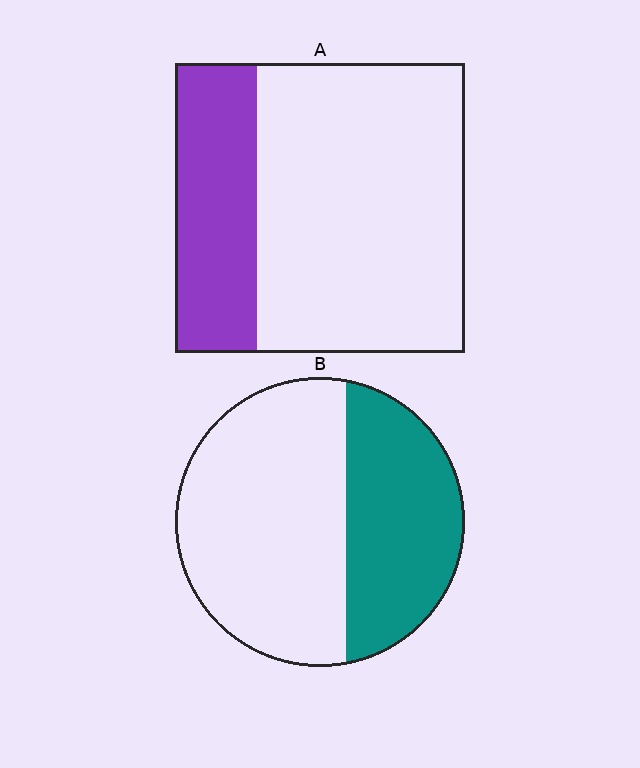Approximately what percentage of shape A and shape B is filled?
A is approximately 30% and B is approximately 40%.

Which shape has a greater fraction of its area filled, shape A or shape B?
Shape B.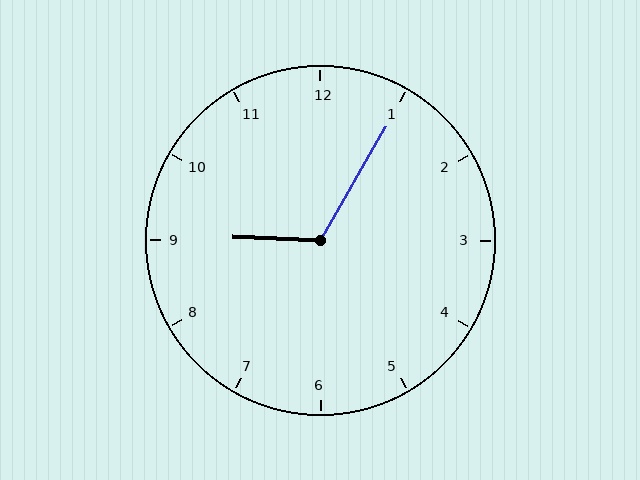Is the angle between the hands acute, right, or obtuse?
It is obtuse.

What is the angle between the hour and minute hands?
Approximately 118 degrees.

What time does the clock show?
9:05.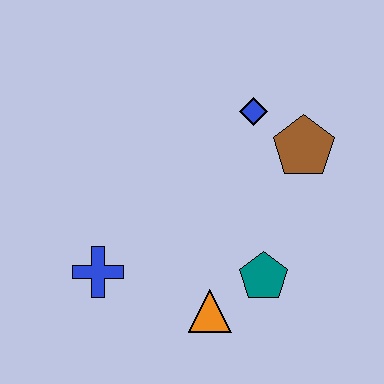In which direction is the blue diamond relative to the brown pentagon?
The blue diamond is to the left of the brown pentagon.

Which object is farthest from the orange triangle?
The blue diamond is farthest from the orange triangle.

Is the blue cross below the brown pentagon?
Yes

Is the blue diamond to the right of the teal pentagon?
No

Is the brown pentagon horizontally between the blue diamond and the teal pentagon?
No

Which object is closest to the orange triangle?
The teal pentagon is closest to the orange triangle.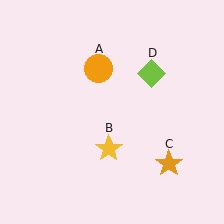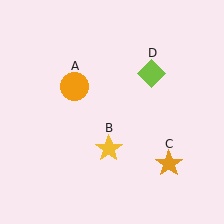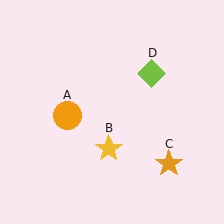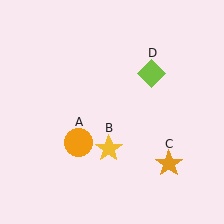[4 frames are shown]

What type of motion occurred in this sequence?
The orange circle (object A) rotated counterclockwise around the center of the scene.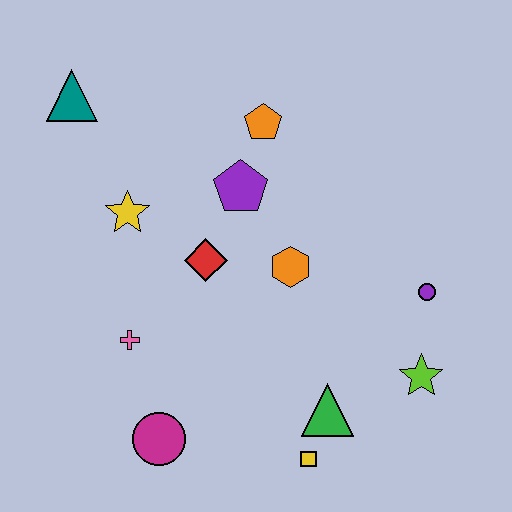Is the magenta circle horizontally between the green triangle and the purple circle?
No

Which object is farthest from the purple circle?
The teal triangle is farthest from the purple circle.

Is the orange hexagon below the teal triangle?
Yes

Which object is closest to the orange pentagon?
The purple pentagon is closest to the orange pentagon.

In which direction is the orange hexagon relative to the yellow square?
The orange hexagon is above the yellow square.